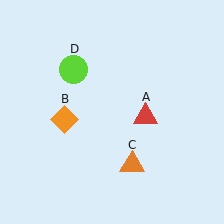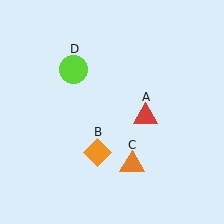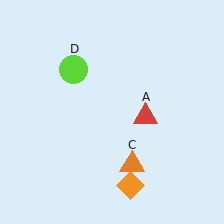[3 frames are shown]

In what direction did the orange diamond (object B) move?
The orange diamond (object B) moved down and to the right.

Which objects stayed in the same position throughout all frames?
Red triangle (object A) and orange triangle (object C) and lime circle (object D) remained stationary.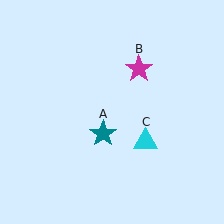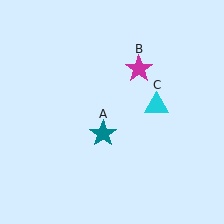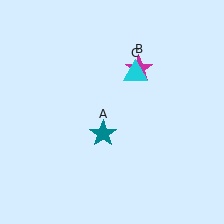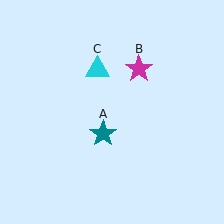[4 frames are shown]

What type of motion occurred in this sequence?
The cyan triangle (object C) rotated counterclockwise around the center of the scene.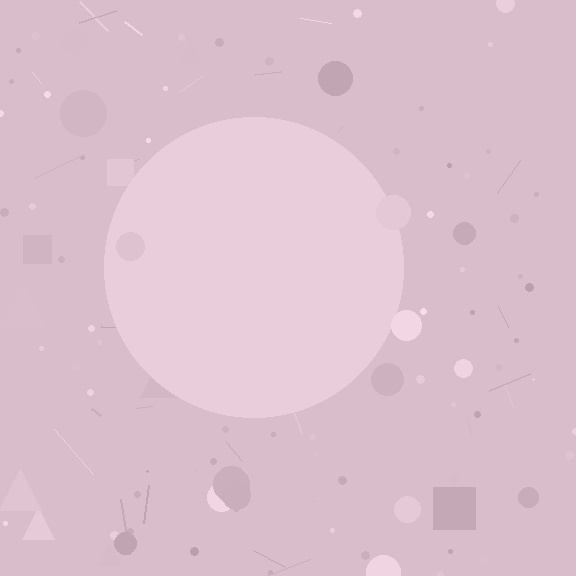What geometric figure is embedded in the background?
A circle is embedded in the background.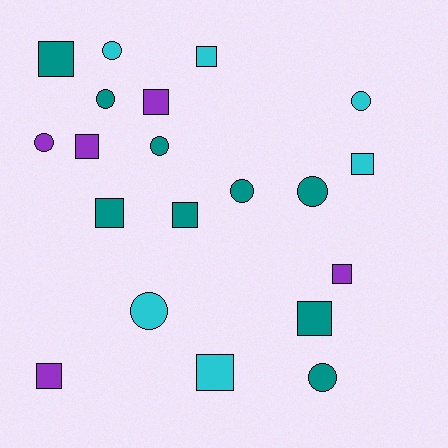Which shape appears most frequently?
Square, with 11 objects.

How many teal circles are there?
There are 5 teal circles.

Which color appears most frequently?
Teal, with 9 objects.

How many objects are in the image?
There are 20 objects.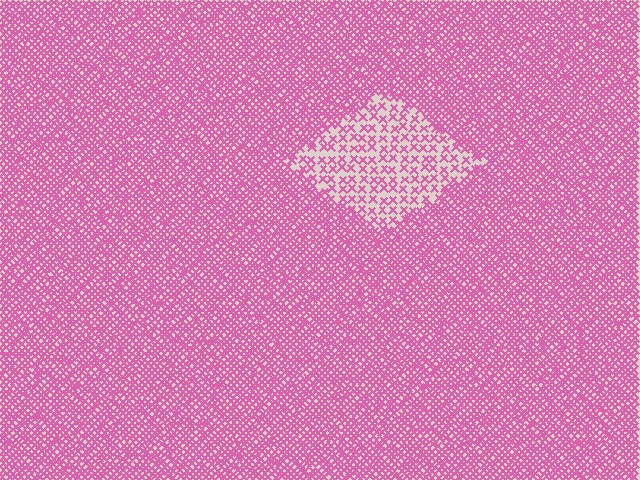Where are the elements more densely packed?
The elements are more densely packed outside the diamond boundary.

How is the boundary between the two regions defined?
The boundary is defined by a change in element density (approximately 2.6x ratio). All elements are the same color, size, and shape.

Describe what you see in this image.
The image contains small pink elements arranged at two different densities. A diamond-shaped region is visible where the elements are less densely packed than the surrounding area.